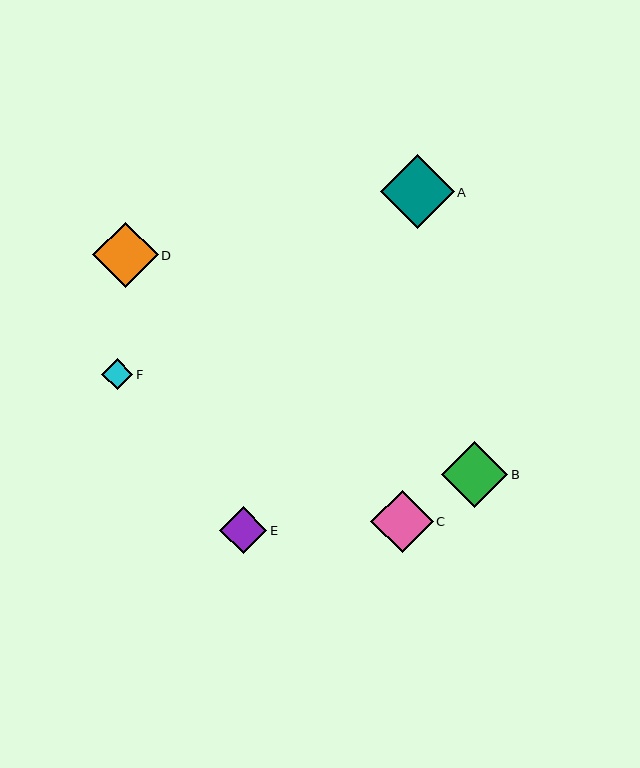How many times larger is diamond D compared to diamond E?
Diamond D is approximately 1.4 times the size of diamond E.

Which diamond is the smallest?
Diamond F is the smallest with a size of approximately 31 pixels.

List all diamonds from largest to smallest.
From largest to smallest: A, B, D, C, E, F.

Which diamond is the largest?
Diamond A is the largest with a size of approximately 74 pixels.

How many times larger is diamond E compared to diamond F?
Diamond E is approximately 1.5 times the size of diamond F.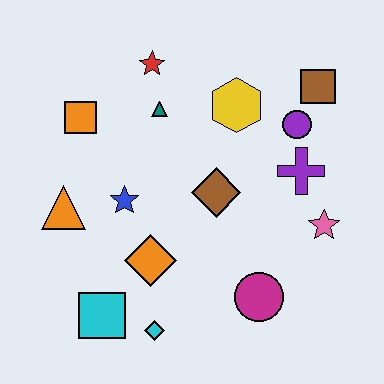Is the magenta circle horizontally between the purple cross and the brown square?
No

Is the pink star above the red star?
No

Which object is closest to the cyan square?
The cyan diamond is closest to the cyan square.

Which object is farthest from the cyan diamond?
The brown square is farthest from the cyan diamond.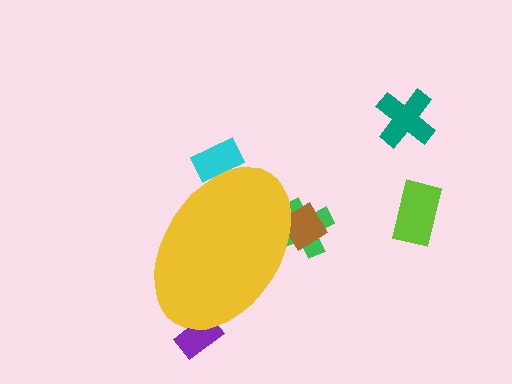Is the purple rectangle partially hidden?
Yes, the purple rectangle is partially hidden behind the yellow ellipse.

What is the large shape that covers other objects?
A yellow ellipse.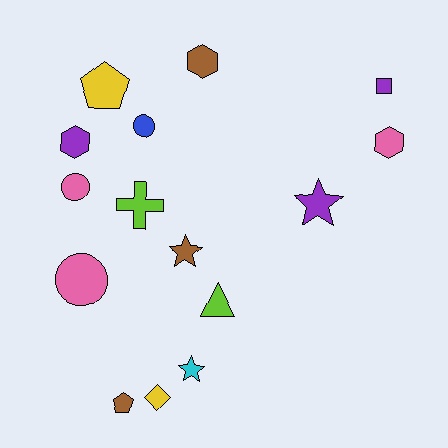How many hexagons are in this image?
There are 3 hexagons.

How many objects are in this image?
There are 15 objects.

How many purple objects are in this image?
There are 3 purple objects.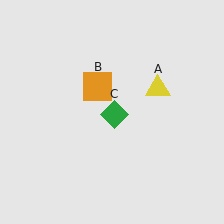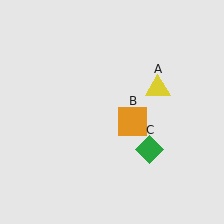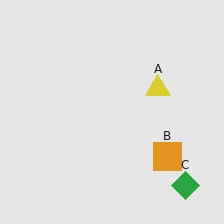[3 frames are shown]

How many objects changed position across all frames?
2 objects changed position: orange square (object B), green diamond (object C).